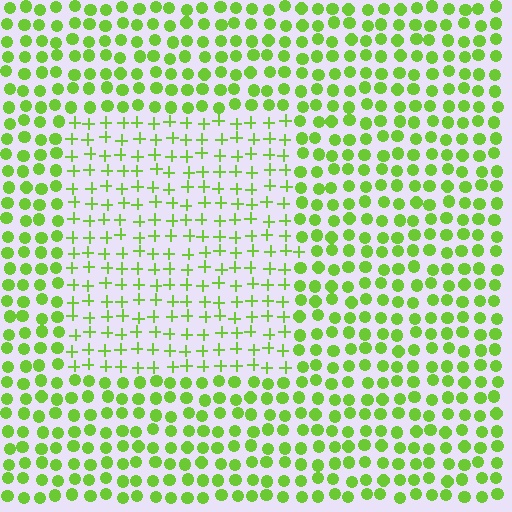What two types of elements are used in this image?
The image uses plus signs inside the rectangle region and circles outside it.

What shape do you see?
I see a rectangle.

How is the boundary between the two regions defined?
The boundary is defined by a change in element shape: plus signs inside vs. circles outside. All elements share the same color and spacing.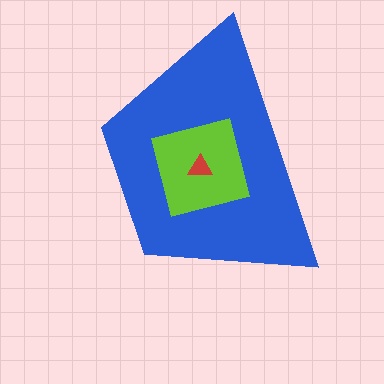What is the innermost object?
The red triangle.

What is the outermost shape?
The blue trapezoid.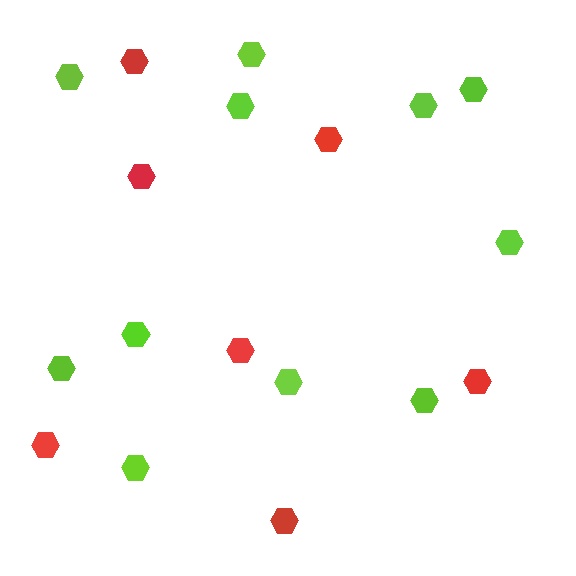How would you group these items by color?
There are 2 groups: one group of red hexagons (7) and one group of lime hexagons (11).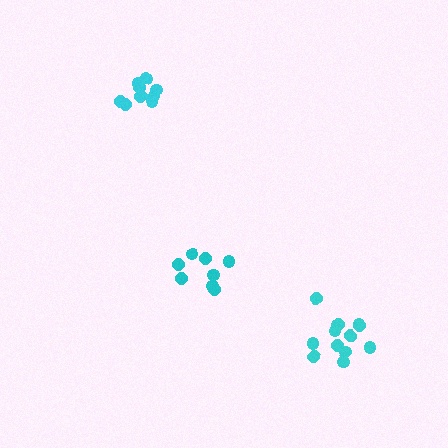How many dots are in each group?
Group 1: 8 dots, Group 2: 13 dots, Group 3: 9 dots (30 total).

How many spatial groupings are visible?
There are 3 spatial groupings.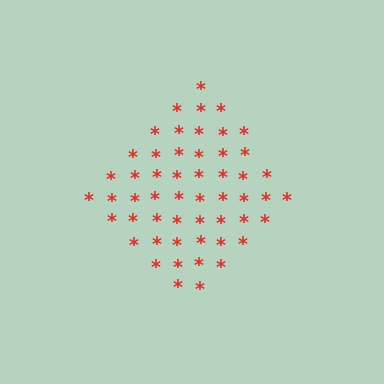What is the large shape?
The large shape is a diamond.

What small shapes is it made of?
It is made of small asterisks.